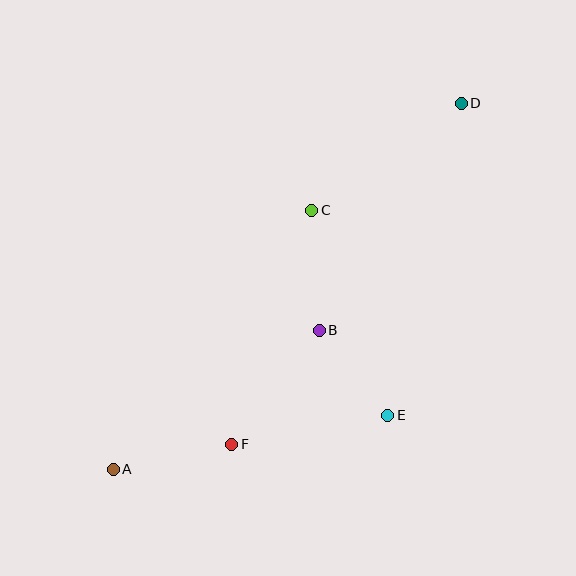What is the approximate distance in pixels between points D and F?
The distance between D and F is approximately 411 pixels.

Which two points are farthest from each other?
Points A and D are farthest from each other.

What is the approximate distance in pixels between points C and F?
The distance between C and F is approximately 247 pixels.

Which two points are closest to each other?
Points B and E are closest to each other.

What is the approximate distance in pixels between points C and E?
The distance between C and E is approximately 219 pixels.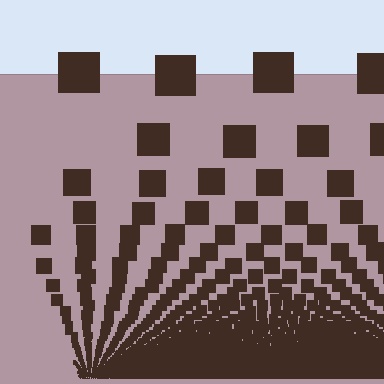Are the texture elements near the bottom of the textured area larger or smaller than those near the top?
Smaller. The gradient is inverted — elements near the bottom are smaller and denser.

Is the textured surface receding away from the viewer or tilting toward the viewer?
The surface appears to tilt toward the viewer. Texture elements get larger and sparser toward the top.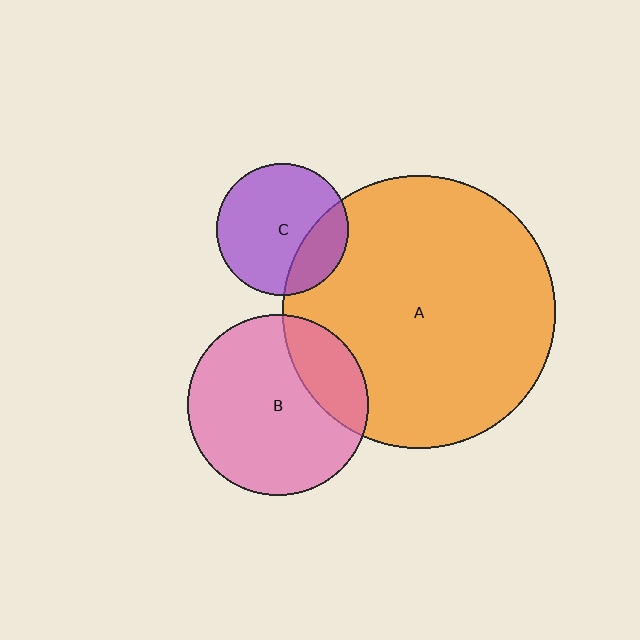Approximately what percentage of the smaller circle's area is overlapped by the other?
Approximately 25%.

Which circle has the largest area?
Circle A (orange).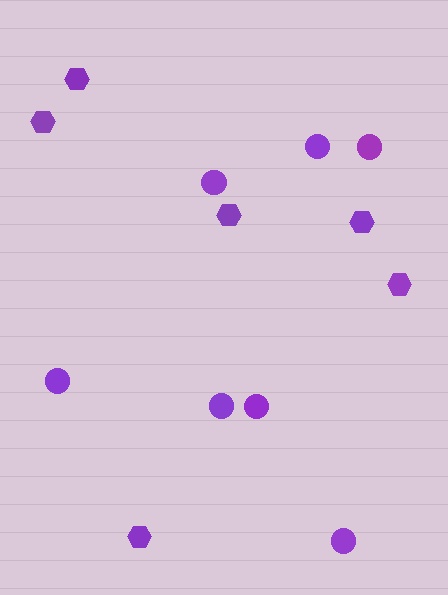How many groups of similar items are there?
There are 2 groups: one group of circles (7) and one group of hexagons (6).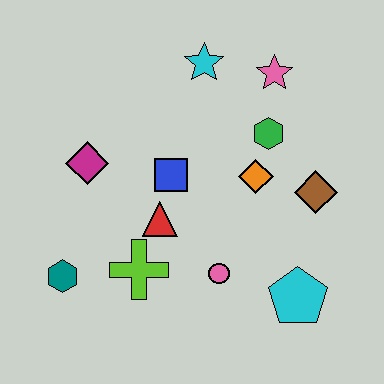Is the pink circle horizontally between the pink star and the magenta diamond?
Yes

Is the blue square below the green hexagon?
Yes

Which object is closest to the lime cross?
The red triangle is closest to the lime cross.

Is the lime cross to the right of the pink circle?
No